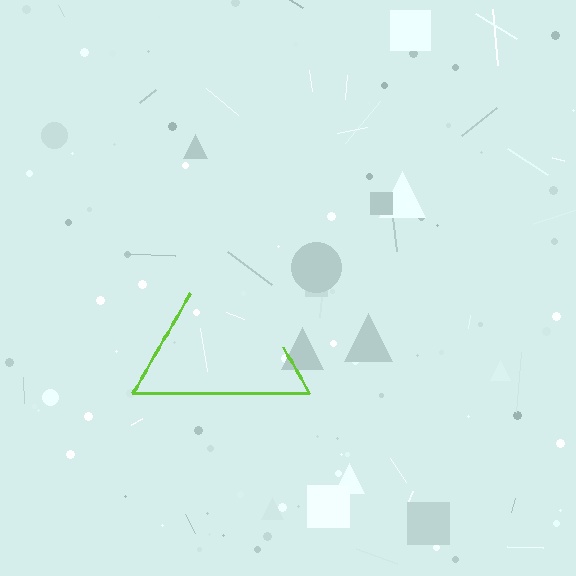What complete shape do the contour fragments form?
The contour fragments form a triangle.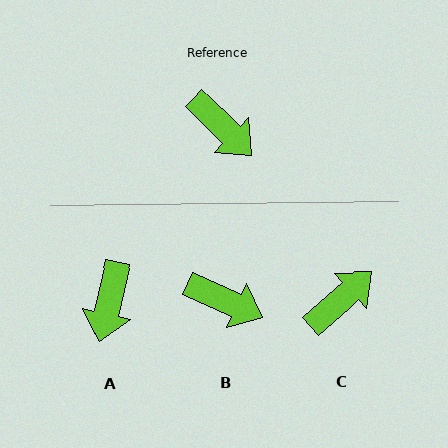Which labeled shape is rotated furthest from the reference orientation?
C, about 86 degrees away.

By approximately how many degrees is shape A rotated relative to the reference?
Approximately 58 degrees clockwise.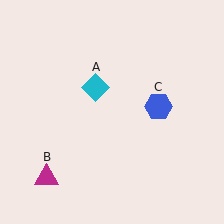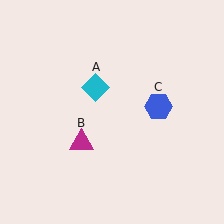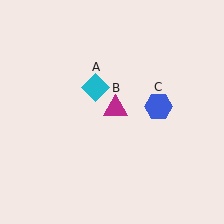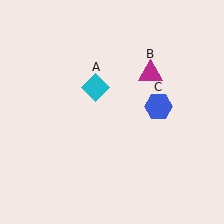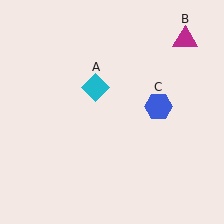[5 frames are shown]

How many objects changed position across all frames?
1 object changed position: magenta triangle (object B).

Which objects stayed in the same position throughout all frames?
Cyan diamond (object A) and blue hexagon (object C) remained stationary.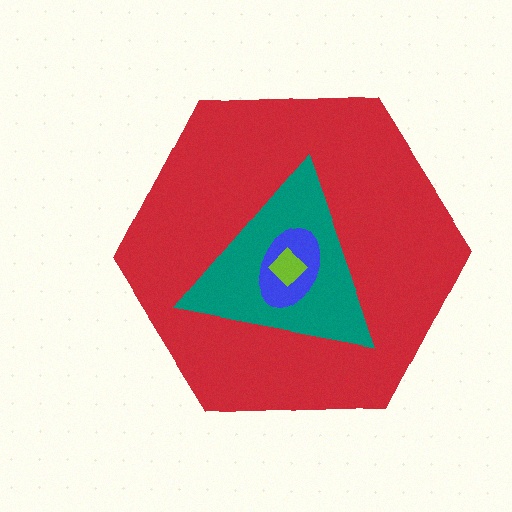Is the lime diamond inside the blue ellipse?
Yes.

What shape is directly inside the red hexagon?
The teal triangle.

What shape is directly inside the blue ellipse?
The lime diamond.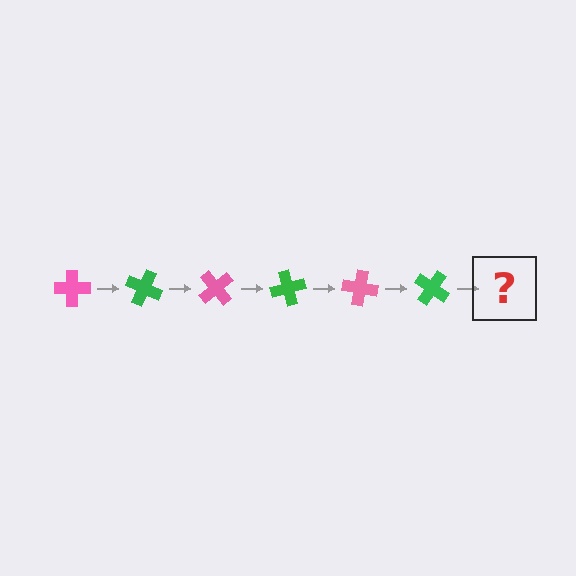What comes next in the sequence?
The next element should be a pink cross, rotated 150 degrees from the start.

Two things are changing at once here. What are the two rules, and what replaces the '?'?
The two rules are that it rotates 25 degrees each step and the color cycles through pink and green. The '?' should be a pink cross, rotated 150 degrees from the start.